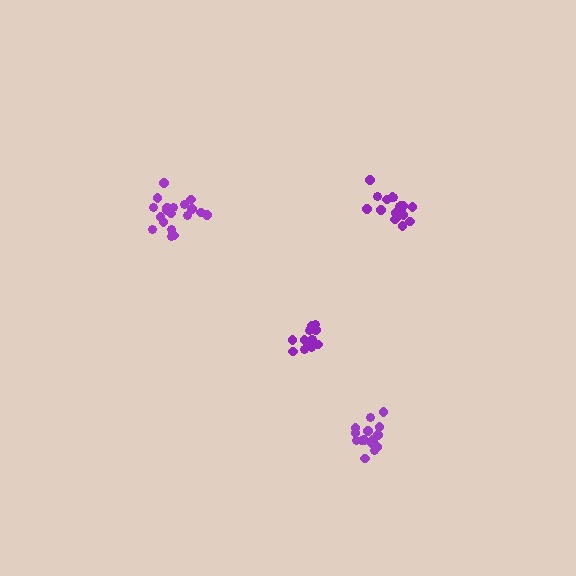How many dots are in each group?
Group 1: 13 dots, Group 2: 18 dots, Group 3: 19 dots, Group 4: 15 dots (65 total).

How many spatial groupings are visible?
There are 4 spatial groupings.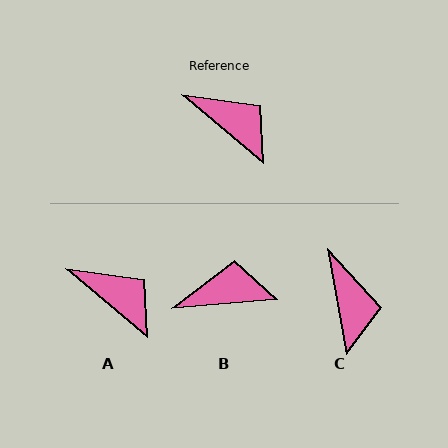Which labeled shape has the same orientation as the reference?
A.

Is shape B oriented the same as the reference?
No, it is off by about 45 degrees.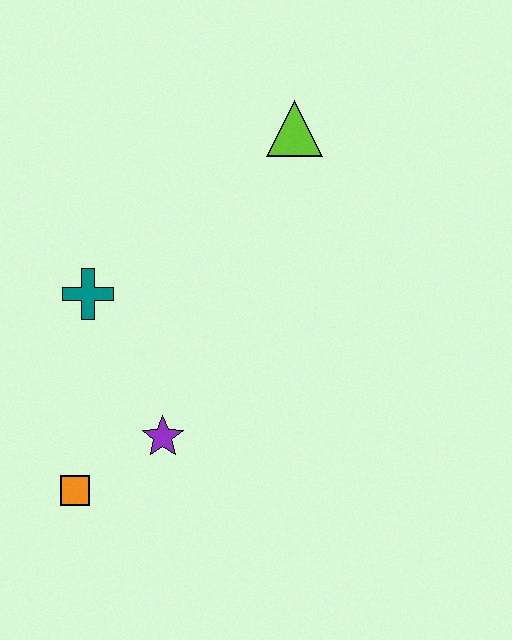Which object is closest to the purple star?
The orange square is closest to the purple star.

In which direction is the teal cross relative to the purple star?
The teal cross is above the purple star.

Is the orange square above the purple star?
No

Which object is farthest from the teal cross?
The lime triangle is farthest from the teal cross.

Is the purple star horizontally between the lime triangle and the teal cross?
Yes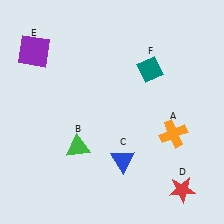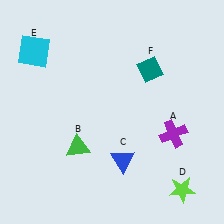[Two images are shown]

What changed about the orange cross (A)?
In Image 1, A is orange. In Image 2, it changed to purple.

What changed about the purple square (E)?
In Image 1, E is purple. In Image 2, it changed to cyan.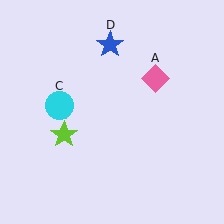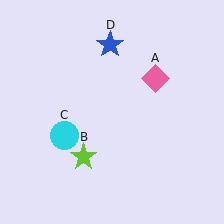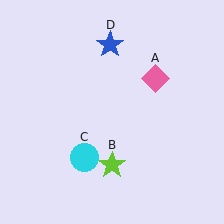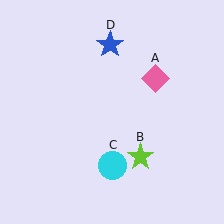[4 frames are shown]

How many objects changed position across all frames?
2 objects changed position: lime star (object B), cyan circle (object C).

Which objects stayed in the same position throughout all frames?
Pink diamond (object A) and blue star (object D) remained stationary.